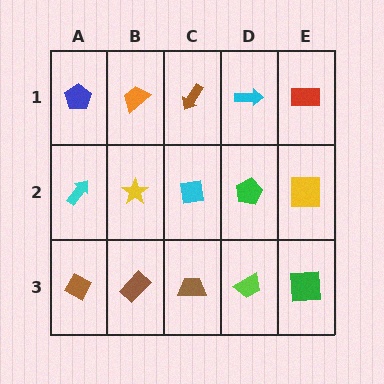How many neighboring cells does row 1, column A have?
2.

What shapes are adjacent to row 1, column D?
A green pentagon (row 2, column D), a brown arrow (row 1, column C), a red rectangle (row 1, column E).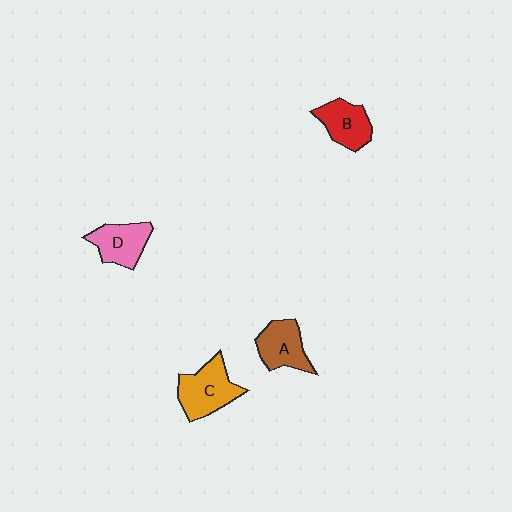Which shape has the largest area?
Shape C (orange).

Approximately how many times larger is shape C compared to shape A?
Approximately 1.2 times.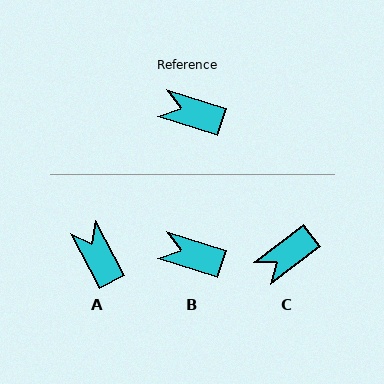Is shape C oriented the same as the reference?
No, it is off by about 55 degrees.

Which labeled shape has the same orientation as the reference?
B.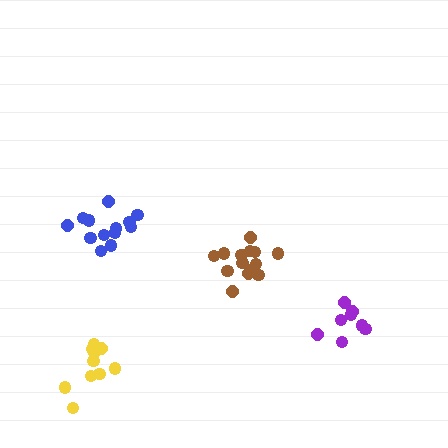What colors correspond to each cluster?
The clusters are colored: blue, purple, brown, yellow.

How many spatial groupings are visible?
There are 4 spatial groupings.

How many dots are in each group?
Group 1: 13 dots, Group 2: 8 dots, Group 3: 14 dots, Group 4: 10 dots (45 total).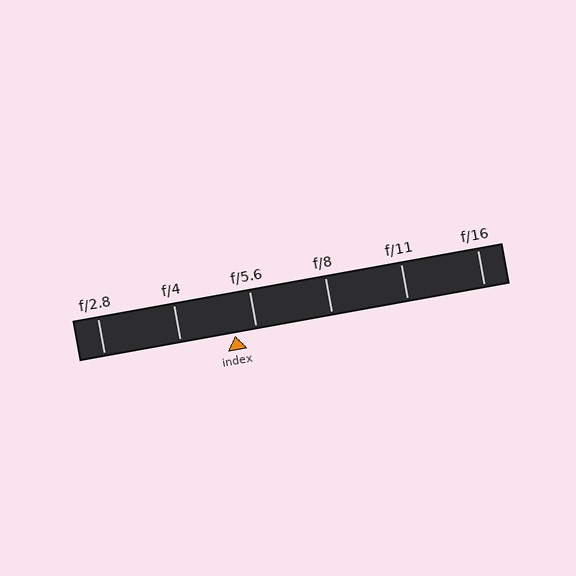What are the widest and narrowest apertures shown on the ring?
The widest aperture shown is f/2.8 and the narrowest is f/16.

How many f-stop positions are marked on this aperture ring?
There are 6 f-stop positions marked.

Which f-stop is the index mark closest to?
The index mark is closest to f/5.6.